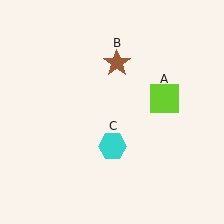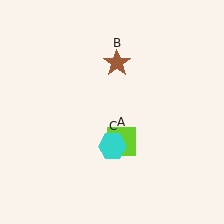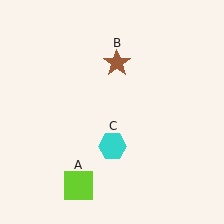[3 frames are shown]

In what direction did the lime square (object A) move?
The lime square (object A) moved down and to the left.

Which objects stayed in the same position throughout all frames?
Brown star (object B) and cyan hexagon (object C) remained stationary.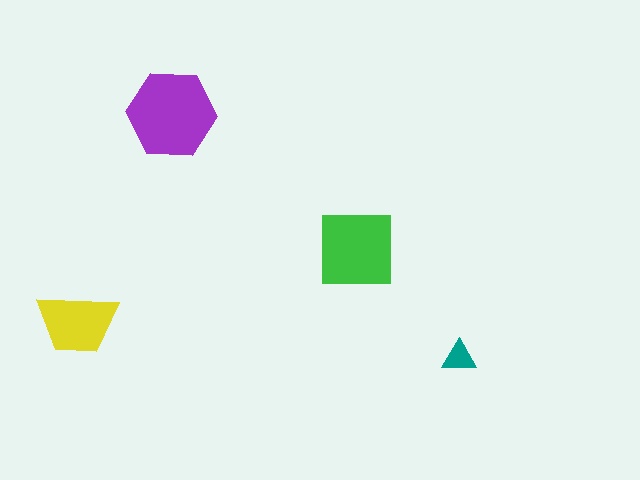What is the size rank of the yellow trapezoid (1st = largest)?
3rd.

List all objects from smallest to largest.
The teal triangle, the yellow trapezoid, the green square, the purple hexagon.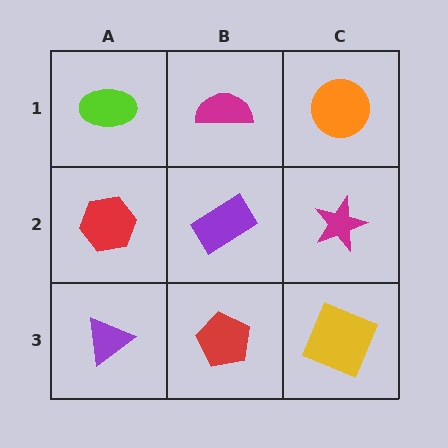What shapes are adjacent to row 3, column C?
A magenta star (row 2, column C), a red pentagon (row 3, column B).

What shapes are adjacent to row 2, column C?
An orange circle (row 1, column C), a yellow square (row 3, column C), a purple rectangle (row 2, column B).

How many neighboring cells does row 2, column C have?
3.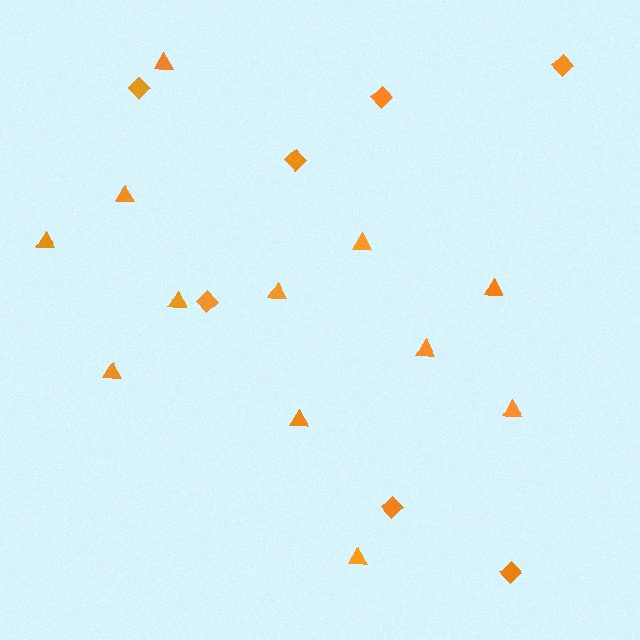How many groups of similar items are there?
There are 2 groups: one group of diamonds (7) and one group of triangles (12).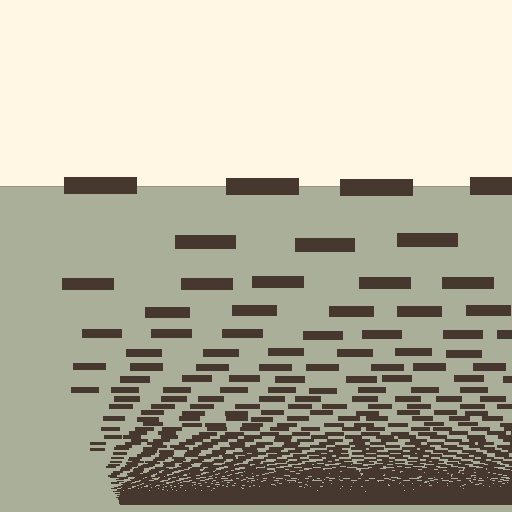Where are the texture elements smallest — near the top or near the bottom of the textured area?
Near the bottom.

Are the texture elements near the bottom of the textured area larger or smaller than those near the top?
Smaller. The gradient is inverted — elements near the bottom are smaller and denser.